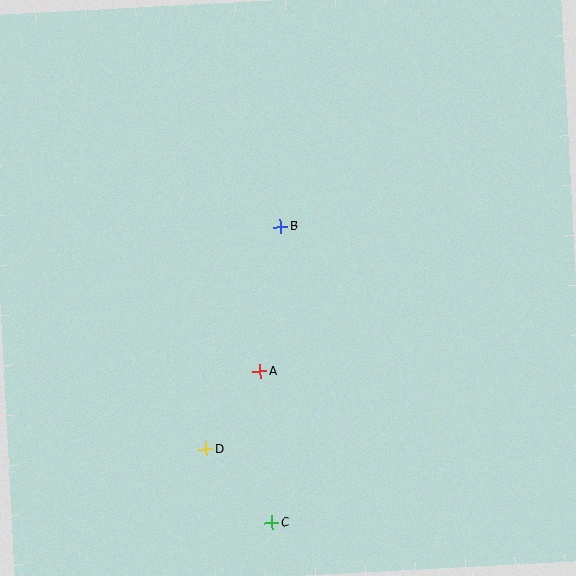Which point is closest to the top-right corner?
Point B is closest to the top-right corner.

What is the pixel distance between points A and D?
The distance between A and D is 95 pixels.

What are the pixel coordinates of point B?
Point B is at (281, 226).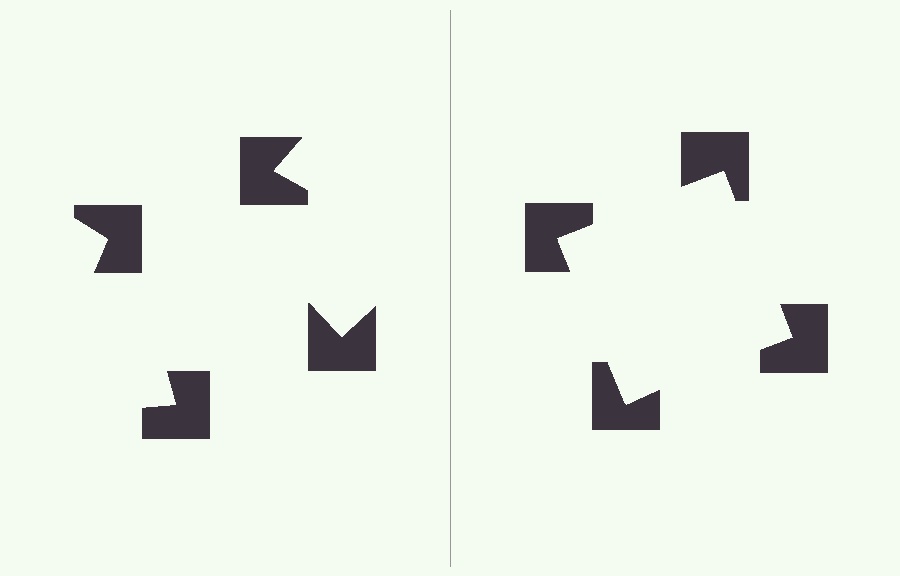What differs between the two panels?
The notched squares are positioned identically on both sides; only the wedge orientations differ. On the right they align to a square; on the left they are misaligned.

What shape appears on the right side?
An illusory square.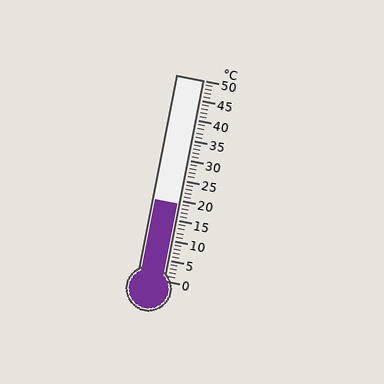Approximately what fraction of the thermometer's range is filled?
The thermometer is filled to approximately 40% of its range.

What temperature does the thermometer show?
The thermometer shows approximately 19°C.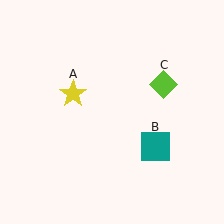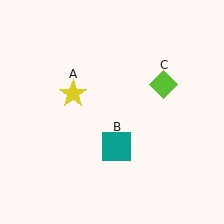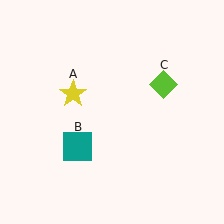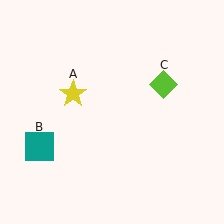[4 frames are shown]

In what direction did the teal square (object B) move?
The teal square (object B) moved left.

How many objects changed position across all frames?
1 object changed position: teal square (object B).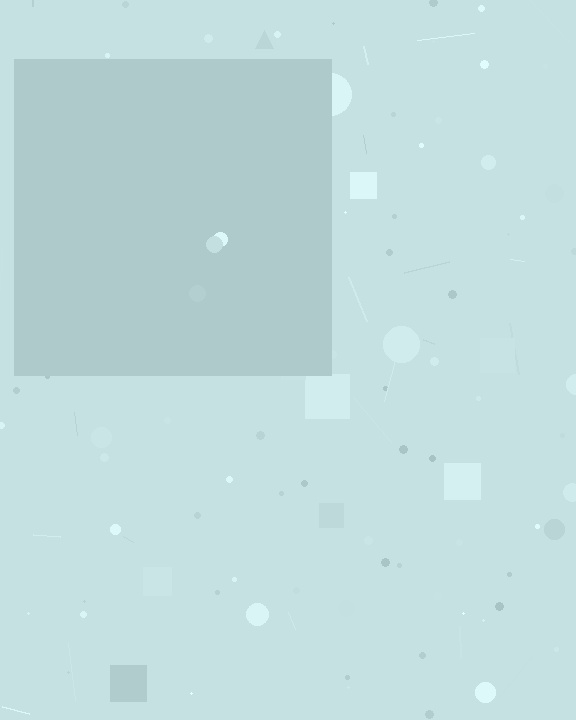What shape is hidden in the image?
A square is hidden in the image.